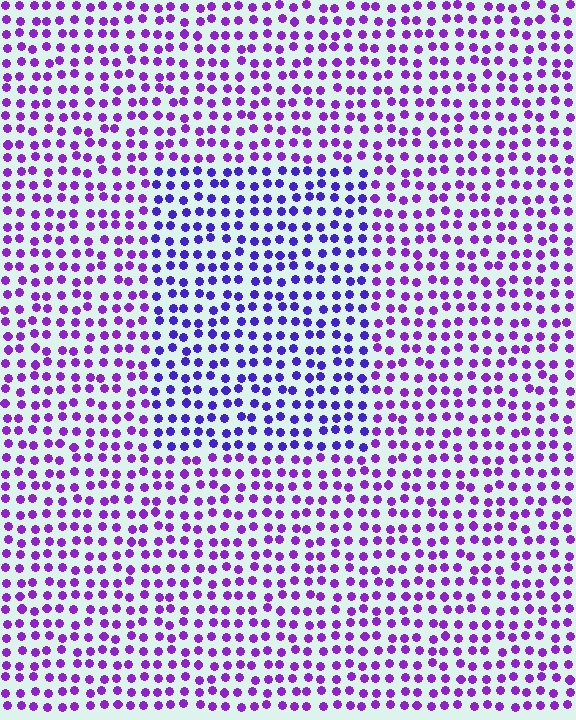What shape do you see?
I see a rectangle.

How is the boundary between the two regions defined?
The boundary is defined purely by a slight shift in hue (about 28 degrees). Spacing, size, and orientation are identical on both sides.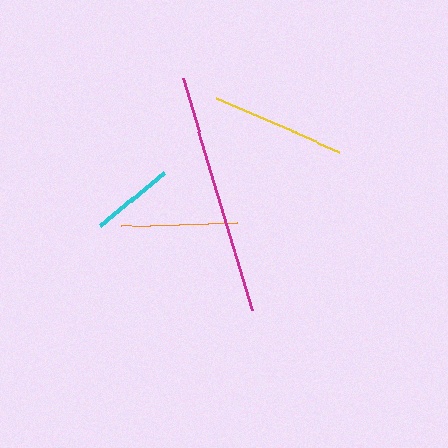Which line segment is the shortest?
The cyan line is the shortest at approximately 84 pixels.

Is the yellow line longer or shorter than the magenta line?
The magenta line is longer than the yellow line.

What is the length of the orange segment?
The orange segment is approximately 115 pixels long.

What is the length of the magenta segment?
The magenta segment is approximately 242 pixels long.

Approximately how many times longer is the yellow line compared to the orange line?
The yellow line is approximately 1.2 times the length of the orange line.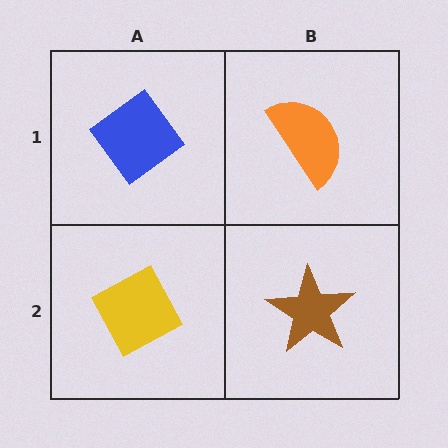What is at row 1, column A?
A blue diamond.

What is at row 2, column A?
A yellow diamond.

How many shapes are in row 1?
2 shapes.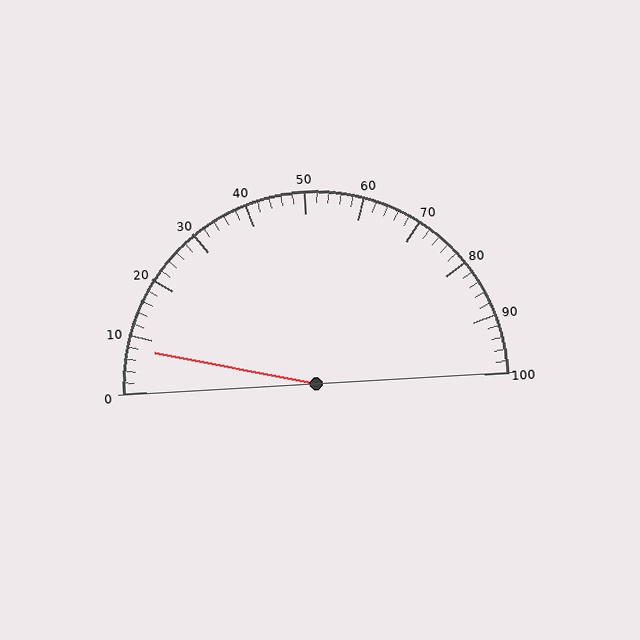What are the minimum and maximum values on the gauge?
The gauge ranges from 0 to 100.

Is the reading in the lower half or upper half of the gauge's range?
The reading is in the lower half of the range (0 to 100).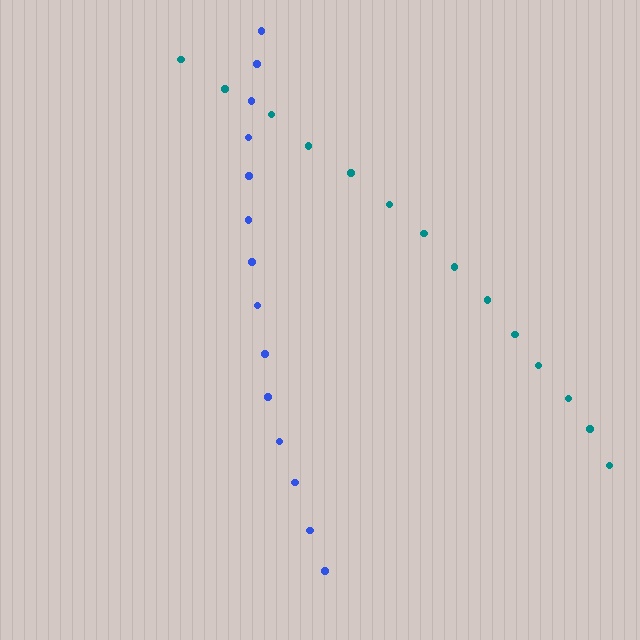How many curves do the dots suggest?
There are 2 distinct paths.